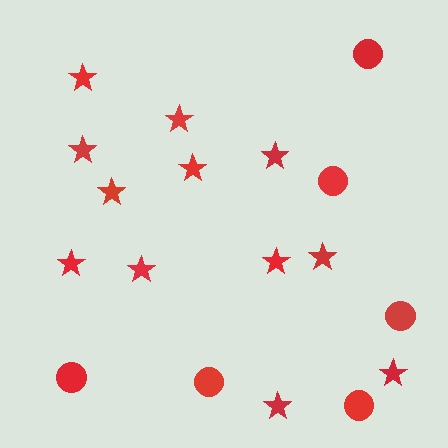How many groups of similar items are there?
There are 2 groups: one group of stars (12) and one group of circles (6).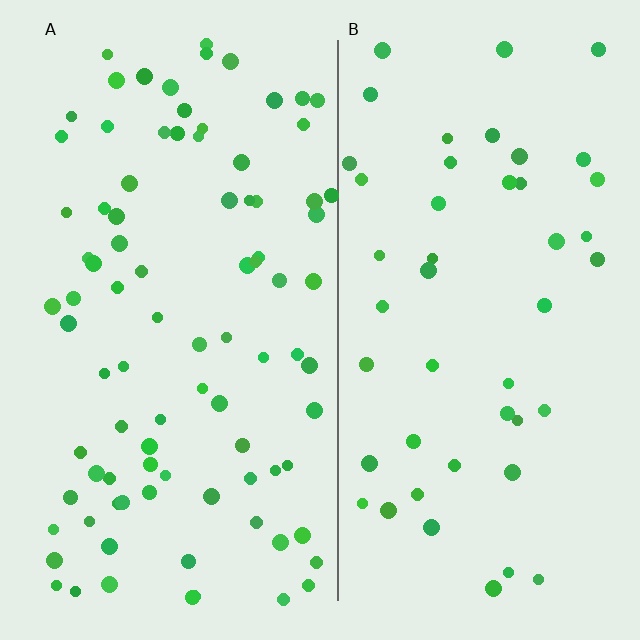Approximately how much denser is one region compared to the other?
Approximately 1.9× — region A over region B.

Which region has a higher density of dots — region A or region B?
A (the left).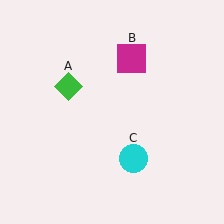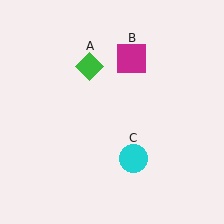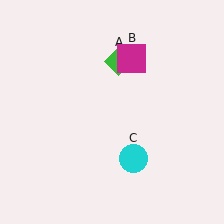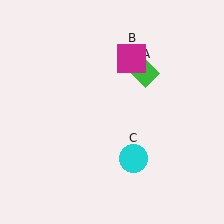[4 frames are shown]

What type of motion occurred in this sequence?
The green diamond (object A) rotated clockwise around the center of the scene.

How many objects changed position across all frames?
1 object changed position: green diamond (object A).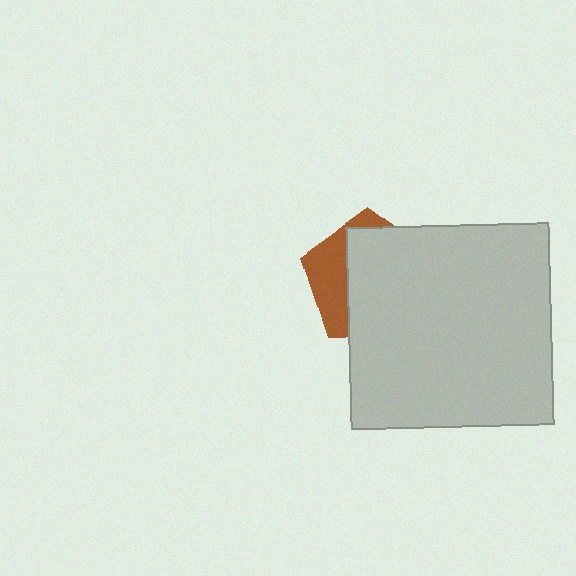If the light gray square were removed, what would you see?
You would see the complete brown pentagon.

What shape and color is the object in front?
The object in front is a light gray square.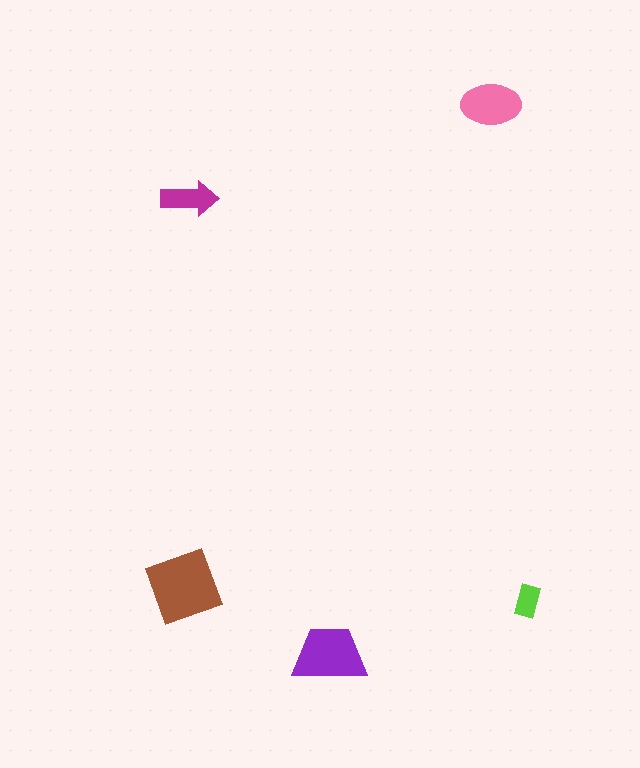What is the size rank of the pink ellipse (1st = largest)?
3rd.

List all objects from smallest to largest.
The lime rectangle, the magenta arrow, the pink ellipse, the purple trapezoid, the brown square.